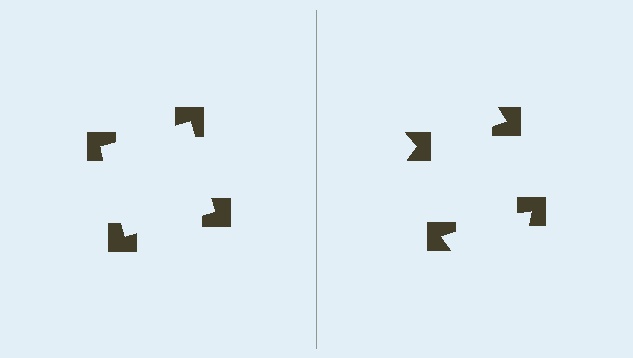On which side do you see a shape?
An illusory square appears on the left side. On the right side the wedge cuts are rotated, so no coherent shape forms.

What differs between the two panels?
The notched squares are positioned identically on both sides; only the wedge orientations differ. On the left they align to a square; on the right they are misaligned.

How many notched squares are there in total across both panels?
8 — 4 on each side.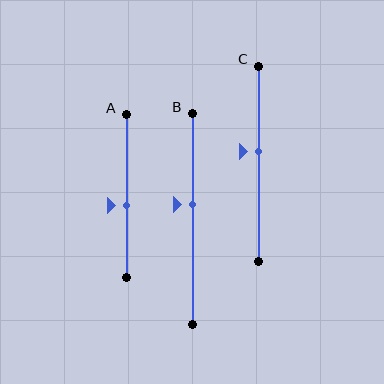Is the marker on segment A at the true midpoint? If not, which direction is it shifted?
No, the marker on segment A is shifted downward by about 6% of the segment length.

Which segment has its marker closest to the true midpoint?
Segment A has its marker closest to the true midpoint.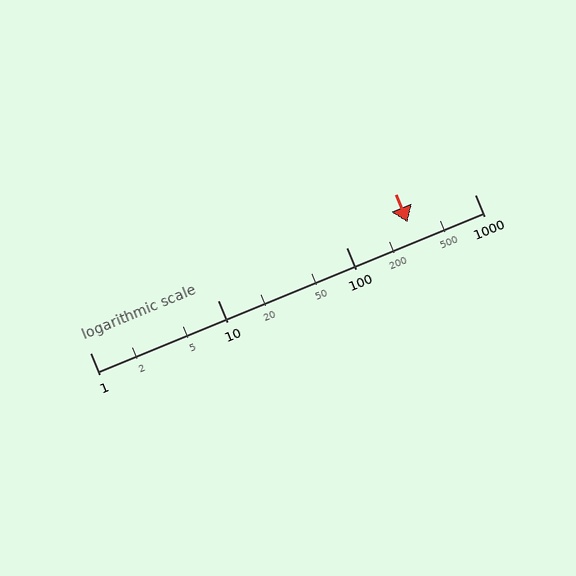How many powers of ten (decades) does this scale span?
The scale spans 3 decades, from 1 to 1000.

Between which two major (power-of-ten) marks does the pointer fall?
The pointer is between 100 and 1000.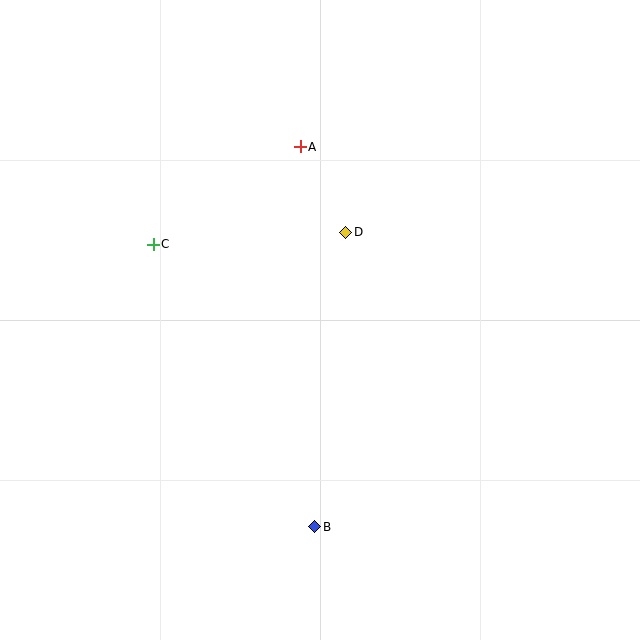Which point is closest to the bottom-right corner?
Point B is closest to the bottom-right corner.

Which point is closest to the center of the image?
Point D at (346, 232) is closest to the center.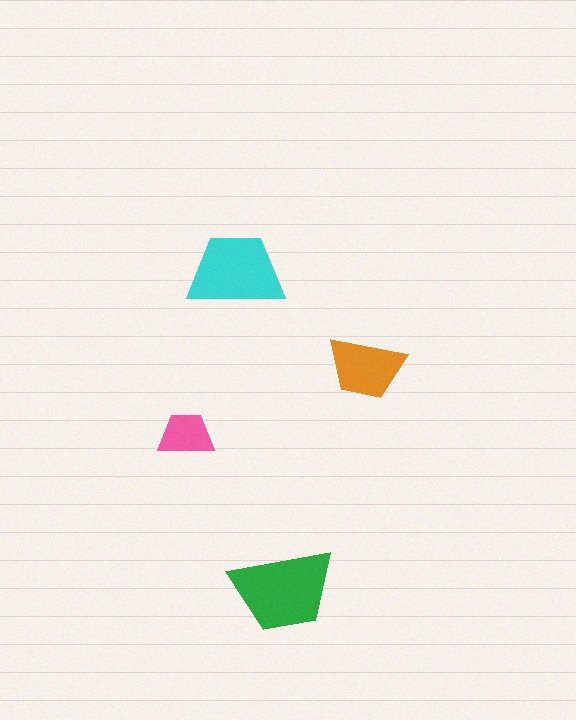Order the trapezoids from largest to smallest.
the green one, the cyan one, the orange one, the pink one.